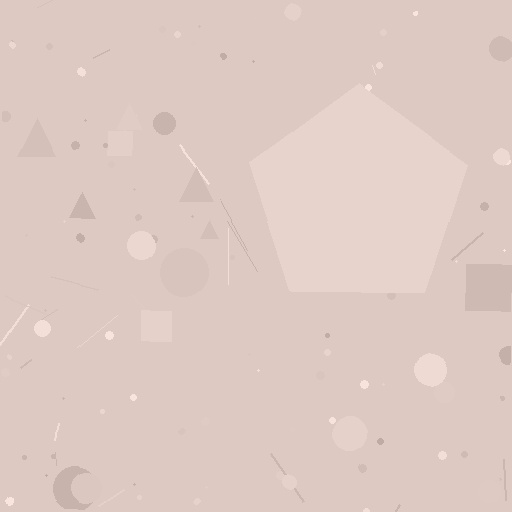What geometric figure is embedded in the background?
A pentagon is embedded in the background.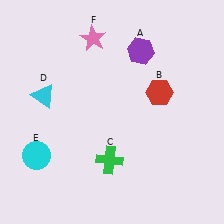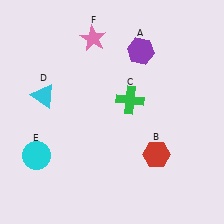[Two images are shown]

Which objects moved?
The objects that moved are: the red hexagon (B), the green cross (C).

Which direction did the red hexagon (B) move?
The red hexagon (B) moved down.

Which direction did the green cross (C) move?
The green cross (C) moved up.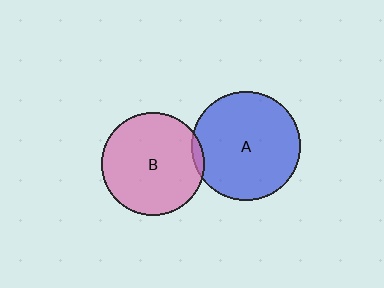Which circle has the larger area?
Circle A (blue).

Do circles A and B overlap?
Yes.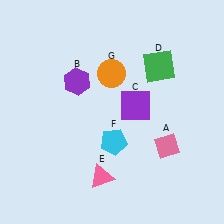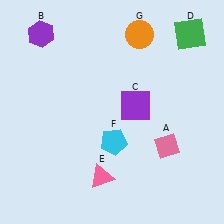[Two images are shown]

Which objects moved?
The objects that moved are: the purple hexagon (B), the green square (D), the orange circle (G).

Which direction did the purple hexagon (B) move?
The purple hexagon (B) moved up.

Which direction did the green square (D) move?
The green square (D) moved up.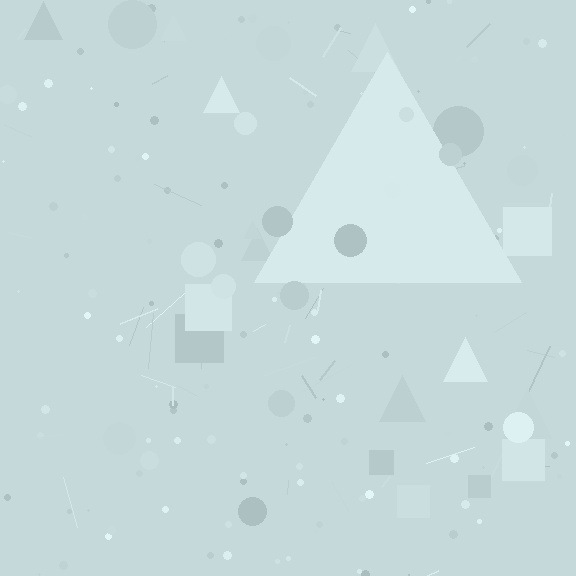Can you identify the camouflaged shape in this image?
The camouflaged shape is a triangle.